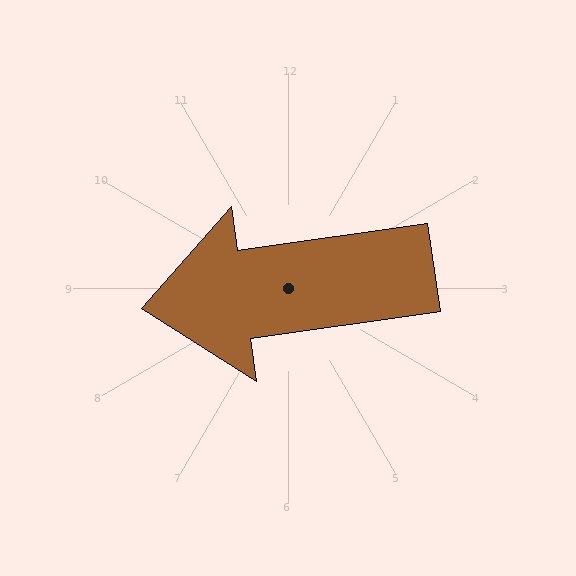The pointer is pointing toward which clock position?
Roughly 9 o'clock.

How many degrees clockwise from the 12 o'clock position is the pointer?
Approximately 262 degrees.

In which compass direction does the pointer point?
West.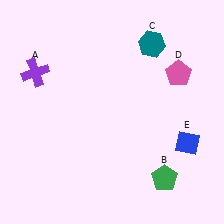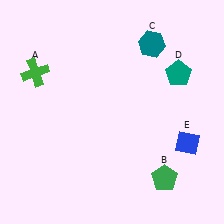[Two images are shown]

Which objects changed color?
A changed from purple to green. D changed from pink to teal.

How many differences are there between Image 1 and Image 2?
There are 2 differences between the two images.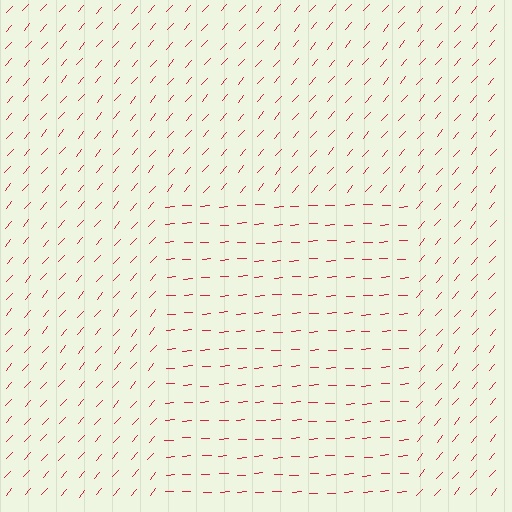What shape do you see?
I see a rectangle.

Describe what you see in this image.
The image is filled with small red line segments. A rectangle region in the image has lines oriented differently from the surrounding lines, creating a visible texture boundary.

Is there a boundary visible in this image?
Yes, there is a texture boundary formed by a change in line orientation.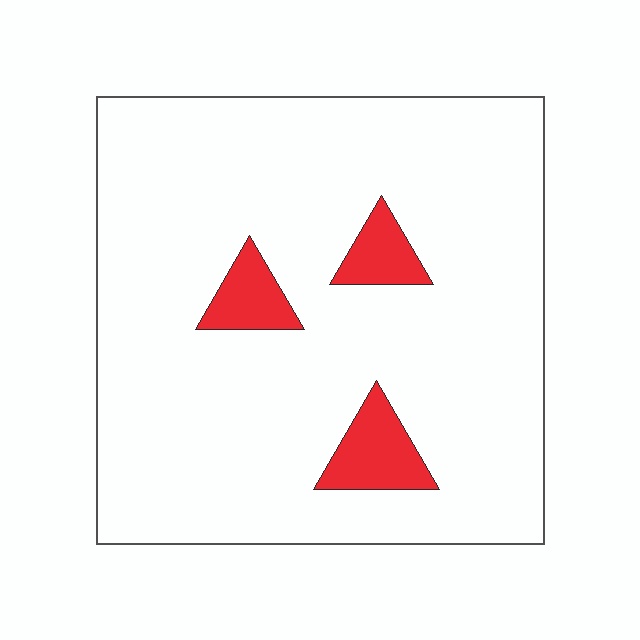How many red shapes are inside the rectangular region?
3.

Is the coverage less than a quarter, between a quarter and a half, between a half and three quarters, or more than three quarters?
Less than a quarter.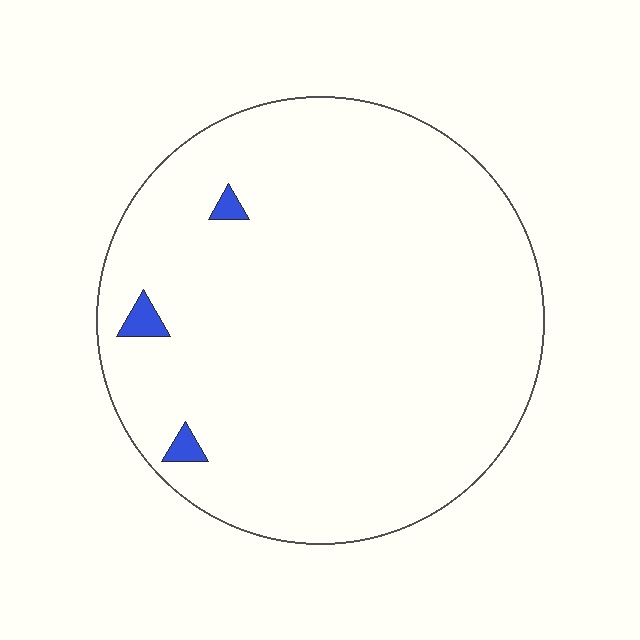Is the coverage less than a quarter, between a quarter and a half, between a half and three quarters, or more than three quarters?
Less than a quarter.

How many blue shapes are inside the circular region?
3.